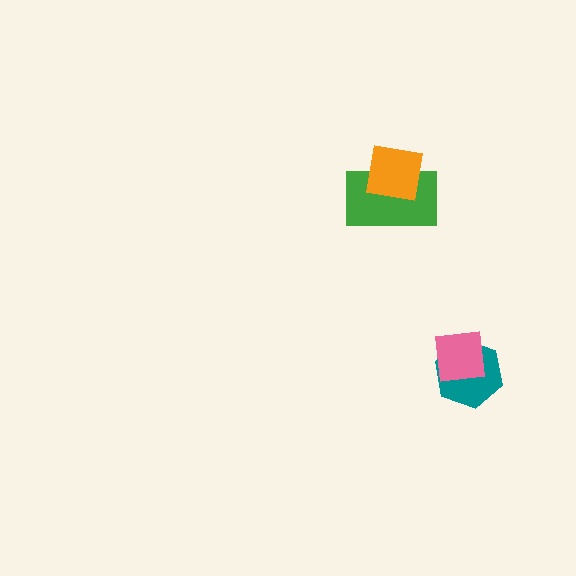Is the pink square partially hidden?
No, no other shape covers it.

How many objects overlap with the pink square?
1 object overlaps with the pink square.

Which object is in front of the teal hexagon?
The pink square is in front of the teal hexagon.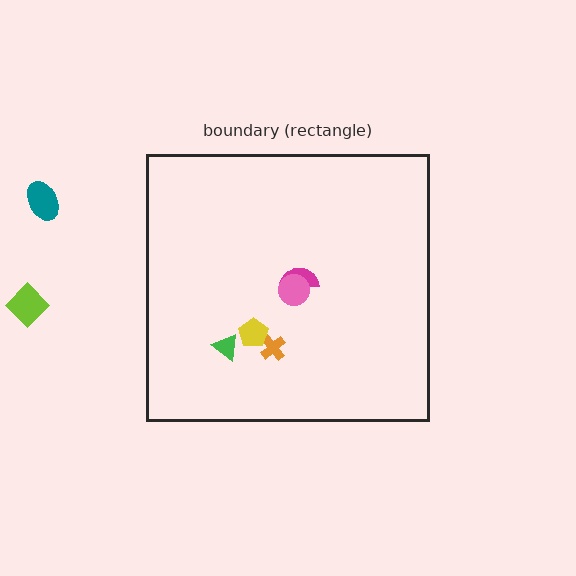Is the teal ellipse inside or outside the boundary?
Outside.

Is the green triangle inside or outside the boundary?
Inside.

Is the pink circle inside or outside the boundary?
Inside.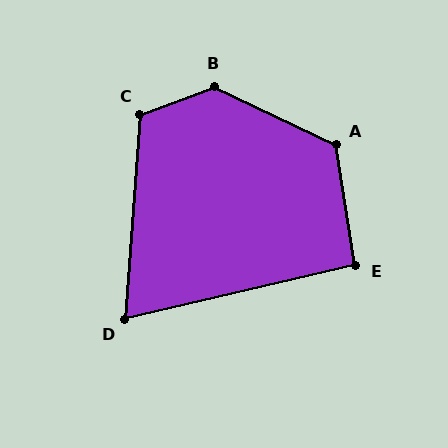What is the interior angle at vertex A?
Approximately 124 degrees (obtuse).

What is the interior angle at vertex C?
Approximately 115 degrees (obtuse).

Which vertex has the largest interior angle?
B, at approximately 134 degrees.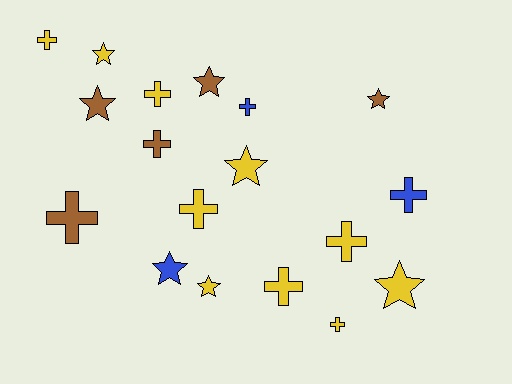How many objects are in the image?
There are 18 objects.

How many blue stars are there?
There is 1 blue star.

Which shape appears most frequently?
Cross, with 10 objects.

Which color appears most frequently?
Yellow, with 10 objects.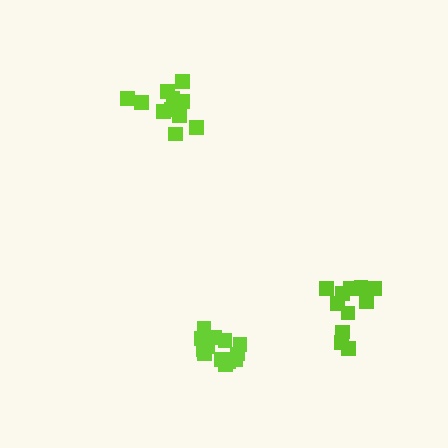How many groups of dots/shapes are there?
There are 3 groups.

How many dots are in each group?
Group 1: 14 dots, Group 2: 13 dots, Group 3: 12 dots (39 total).